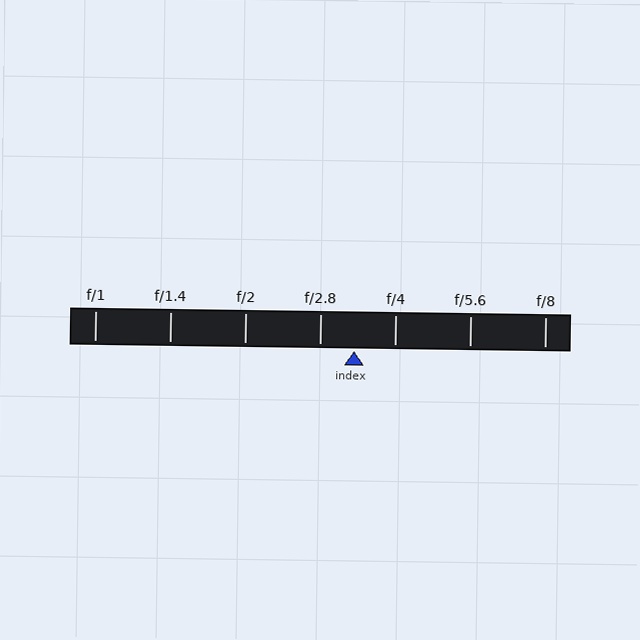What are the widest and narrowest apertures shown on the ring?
The widest aperture shown is f/1 and the narrowest is f/8.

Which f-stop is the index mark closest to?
The index mark is closest to f/2.8.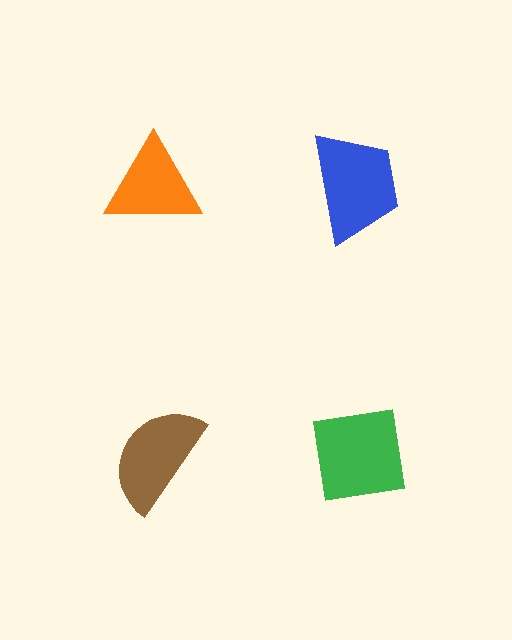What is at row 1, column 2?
A blue trapezoid.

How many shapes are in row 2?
2 shapes.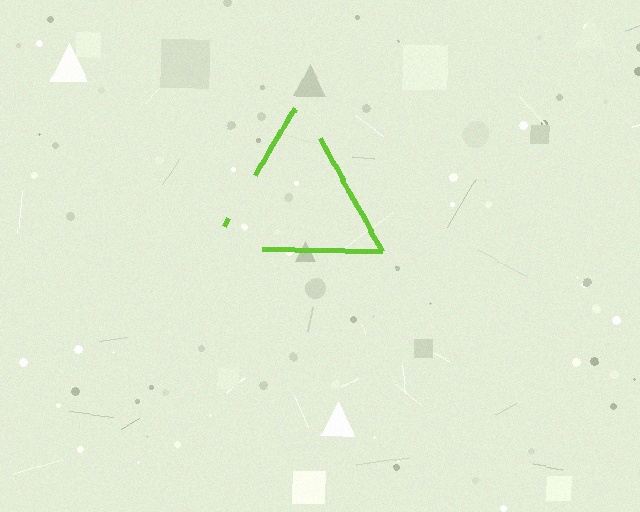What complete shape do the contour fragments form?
The contour fragments form a triangle.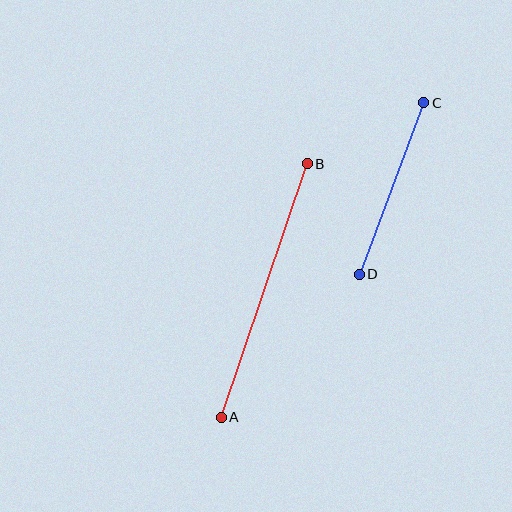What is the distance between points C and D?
The distance is approximately 183 pixels.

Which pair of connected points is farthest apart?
Points A and B are farthest apart.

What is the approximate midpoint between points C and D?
The midpoint is at approximately (392, 189) pixels.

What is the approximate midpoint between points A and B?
The midpoint is at approximately (264, 290) pixels.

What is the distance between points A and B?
The distance is approximately 268 pixels.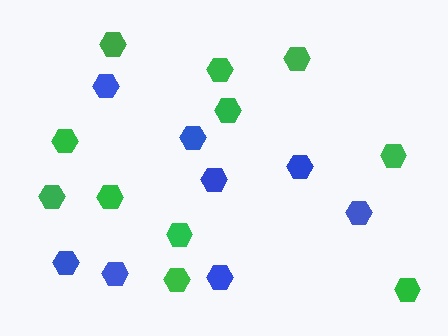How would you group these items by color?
There are 2 groups: one group of blue hexagons (8) and one group of green hexagons (11).